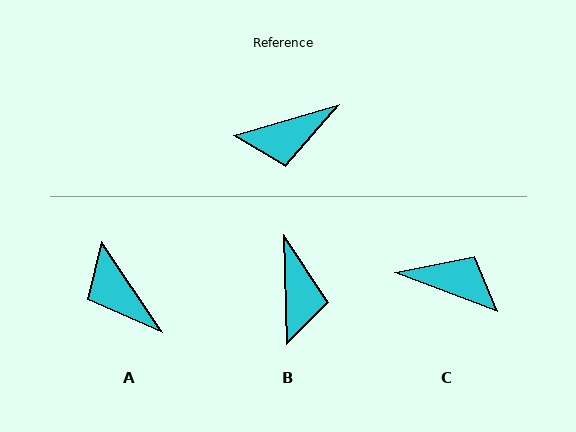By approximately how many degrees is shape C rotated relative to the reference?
Approximately 143 degrees counter-clockwise.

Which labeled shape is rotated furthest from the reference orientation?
C, about 143 degrees away.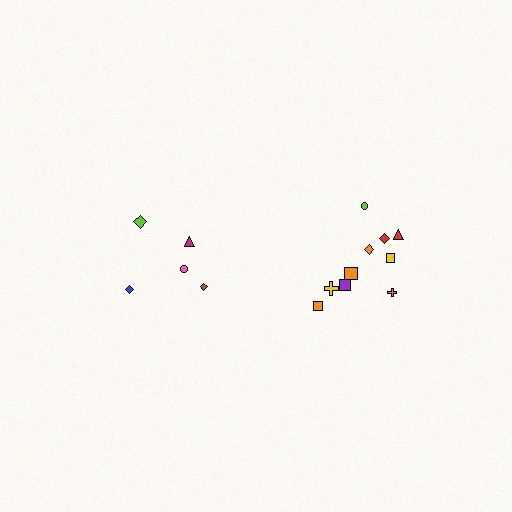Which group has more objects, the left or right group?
The right group.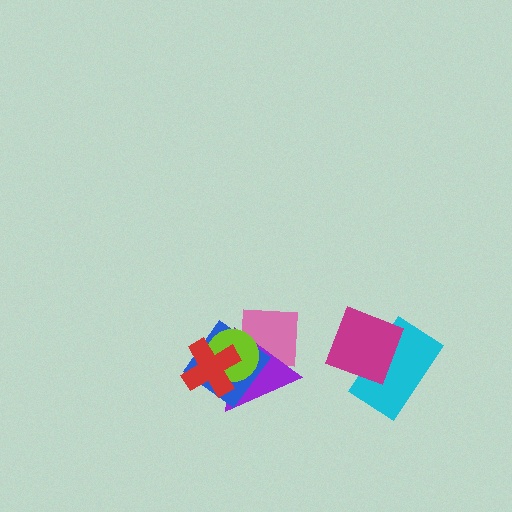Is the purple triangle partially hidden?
Yes, it is partially covered by another shape.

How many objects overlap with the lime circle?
4 objects overlap with the lime circle.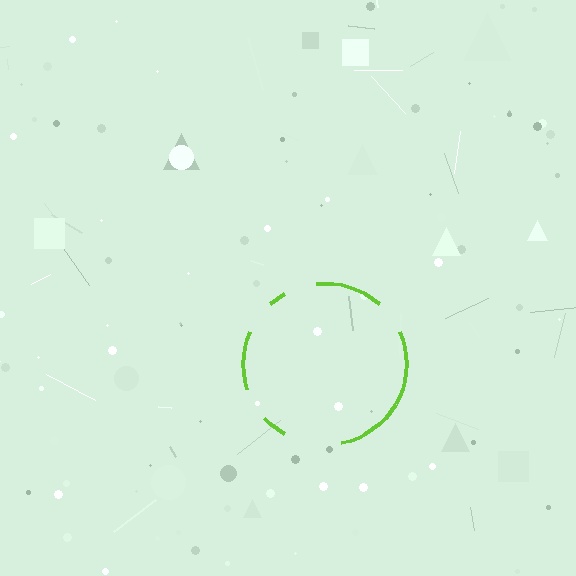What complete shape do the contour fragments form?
The contour fragments form a circle.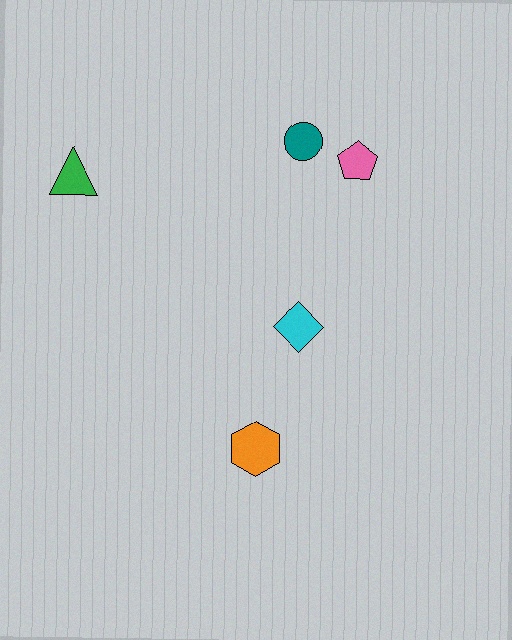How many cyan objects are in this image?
There is 1 cyan object.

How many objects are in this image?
There are 5 objects.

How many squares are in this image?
There are no squares.